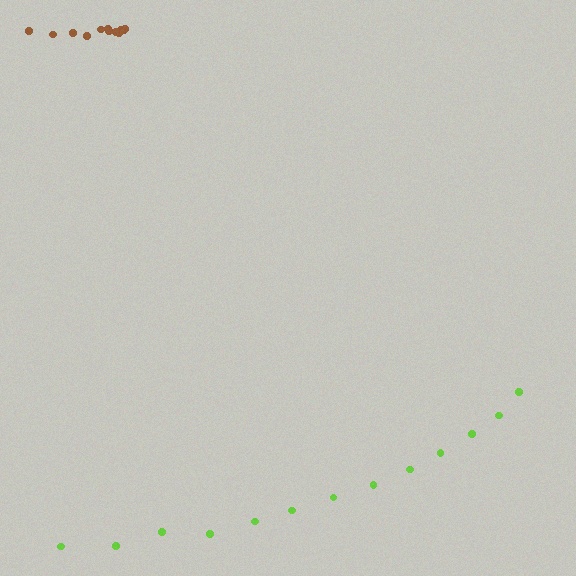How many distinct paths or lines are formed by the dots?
There are 2 distinct paths.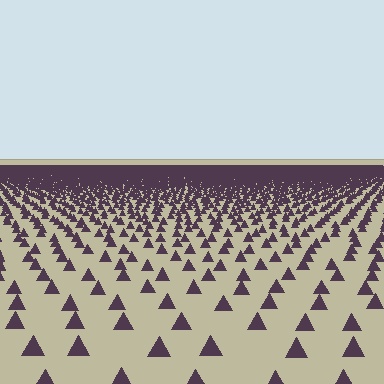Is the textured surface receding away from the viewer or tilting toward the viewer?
The surface is receding away from the viewer. Texture elements get smaller and denser toward the top.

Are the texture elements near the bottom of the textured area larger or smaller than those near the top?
Larger. Near the bottom, elements are closer to the viewer and appear at a bigger on-screen size.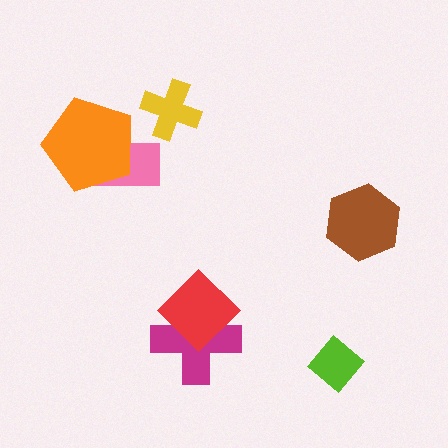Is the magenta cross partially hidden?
Yes, it is partially covered by another shape.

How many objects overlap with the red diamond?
1 object overlaps with the red diamond.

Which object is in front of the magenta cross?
The red diamond is in front of the magenta cross.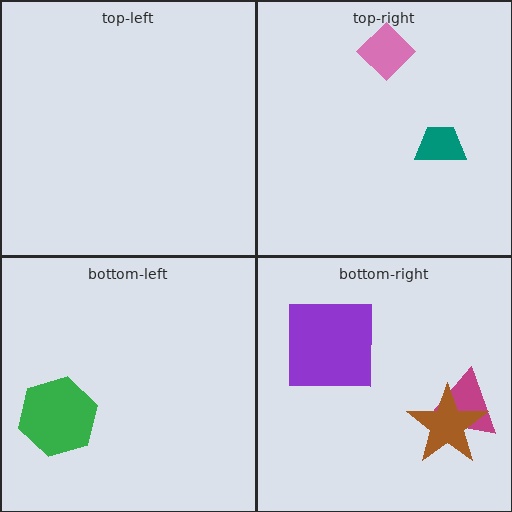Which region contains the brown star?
The bottom-right region.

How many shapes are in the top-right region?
2.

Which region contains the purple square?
The bottom-right region.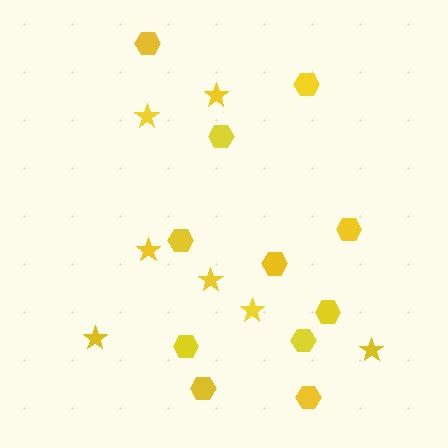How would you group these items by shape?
There are 2 groups: one group of stars (7) and one group of hexagons (11).